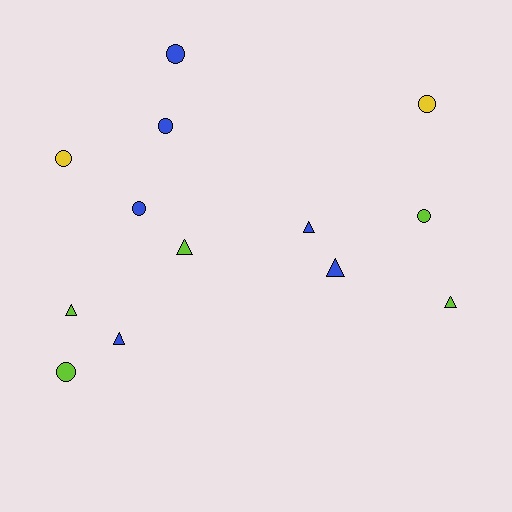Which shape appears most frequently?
Circle, with 7 objects.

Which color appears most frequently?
Blue, with 6 objects.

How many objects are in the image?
There are 13 objects.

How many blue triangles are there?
There are 3 blue triangles.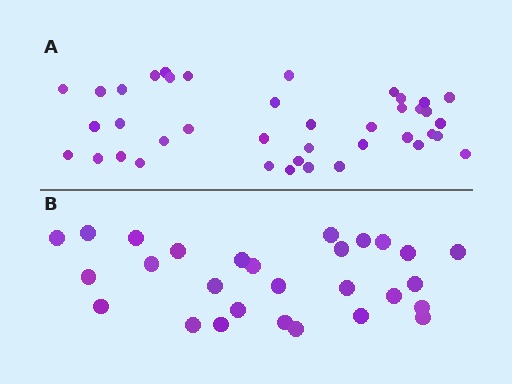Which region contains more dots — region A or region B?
Region A (the top region) has more dots.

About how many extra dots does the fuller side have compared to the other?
Region A has roughly 12 or so more dots than region B.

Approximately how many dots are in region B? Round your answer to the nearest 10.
About 30 dots. (The exact count is 28, which rounds to 30.)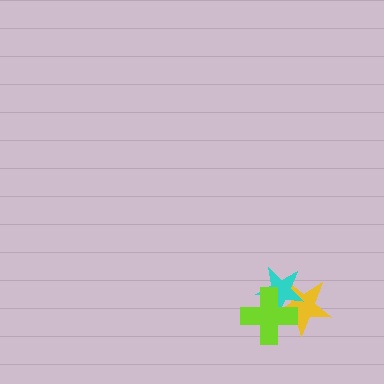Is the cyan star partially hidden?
Yes, it is partially covered by another shape.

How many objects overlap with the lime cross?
2 objects overlap with the lime cross.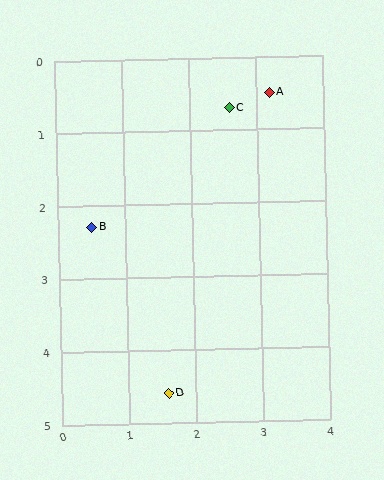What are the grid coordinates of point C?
Point C is at approximately (2.6, 0.7).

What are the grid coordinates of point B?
Point B is at approximately (0.5, 2.3).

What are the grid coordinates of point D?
Point D is at approximately (1.6, 4.6).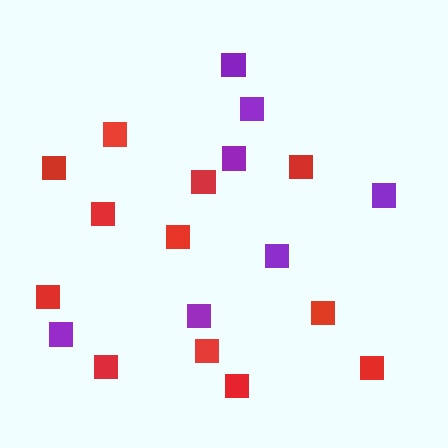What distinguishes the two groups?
There are 2 groups: one group of red squares (12) and one group of purple squares (7).